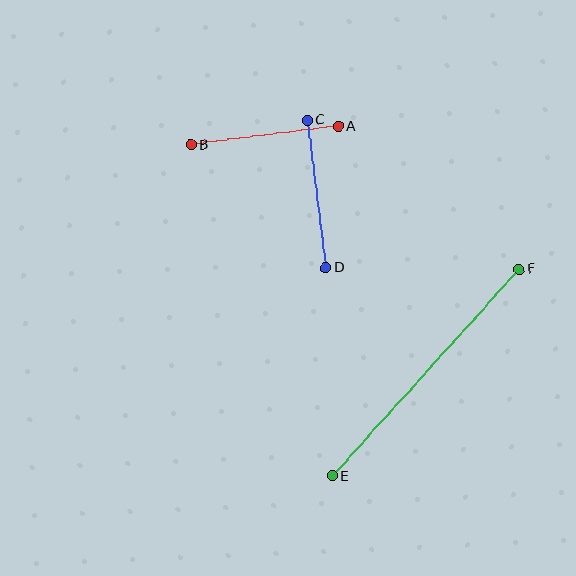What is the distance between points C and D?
The distance is approximately 149 pixels.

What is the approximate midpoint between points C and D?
The midpoint is at approximately (316, 194) pixels.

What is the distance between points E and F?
The distance is approximately 279 pixels.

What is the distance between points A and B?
The distance is approximately 148 pixels.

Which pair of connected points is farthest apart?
Points E and F are farthest apart.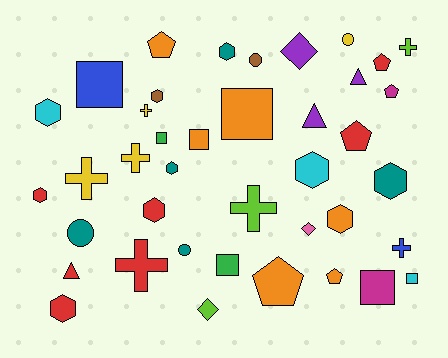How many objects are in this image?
There are 40 objects.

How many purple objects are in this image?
There are 3 purple objects.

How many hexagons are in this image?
There are 10 hexagons.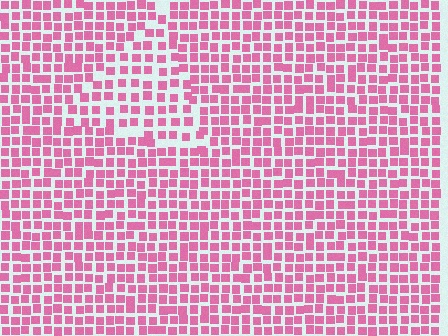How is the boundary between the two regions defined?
The boundary is defined by a change in element density (approximately 1.5x ratio). All elements are the same color, size, and shape.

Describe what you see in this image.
The image contains small pink elements arranged at two different densities. A triangle-shaped region is visible where the elements are less densely packed than the surrounding area.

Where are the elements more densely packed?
The elements are more densely packed outside the triangle boundary.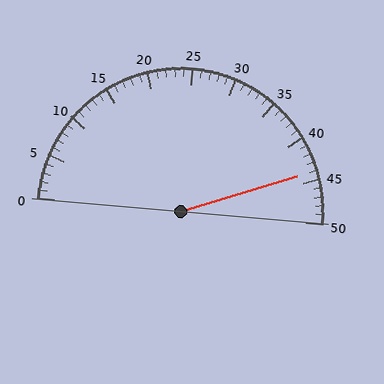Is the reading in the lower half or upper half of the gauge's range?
The reading is in the upper half of the range (0 to 50).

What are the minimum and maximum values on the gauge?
The gauge ranges from 0 to 50.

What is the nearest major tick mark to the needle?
The nearest major tick mark is 45.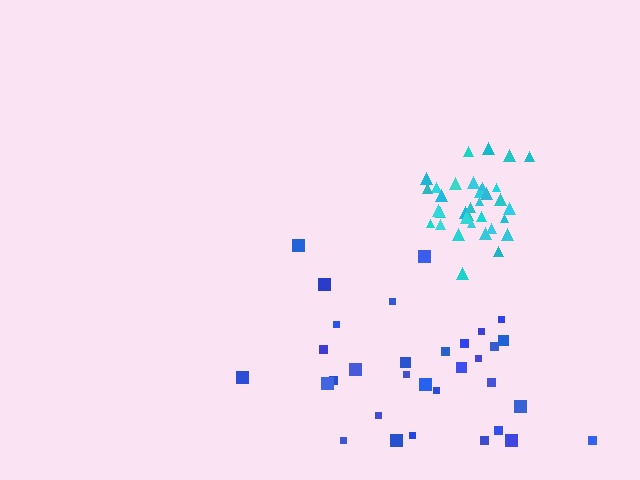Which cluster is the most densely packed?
Cyan.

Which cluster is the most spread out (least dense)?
Blue.